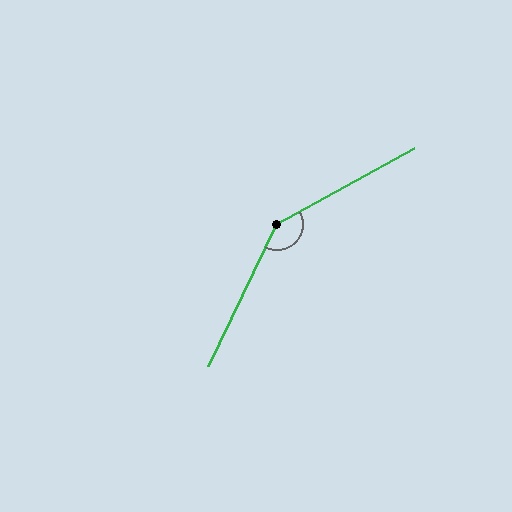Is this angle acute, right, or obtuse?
It is obtuse.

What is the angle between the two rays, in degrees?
Approximately 145 degrees.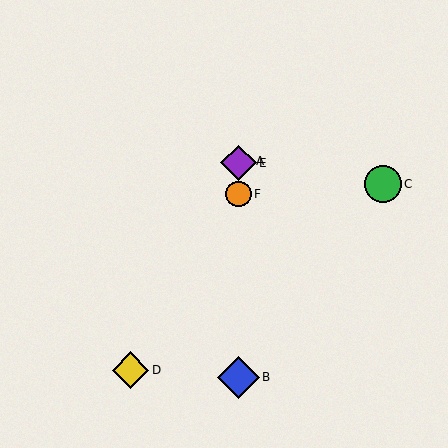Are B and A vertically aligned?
Yes, both are at x≈238.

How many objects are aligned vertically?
4 objects (A, B, E, F) are aligned vertically.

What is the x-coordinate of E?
Object E is at x≈238.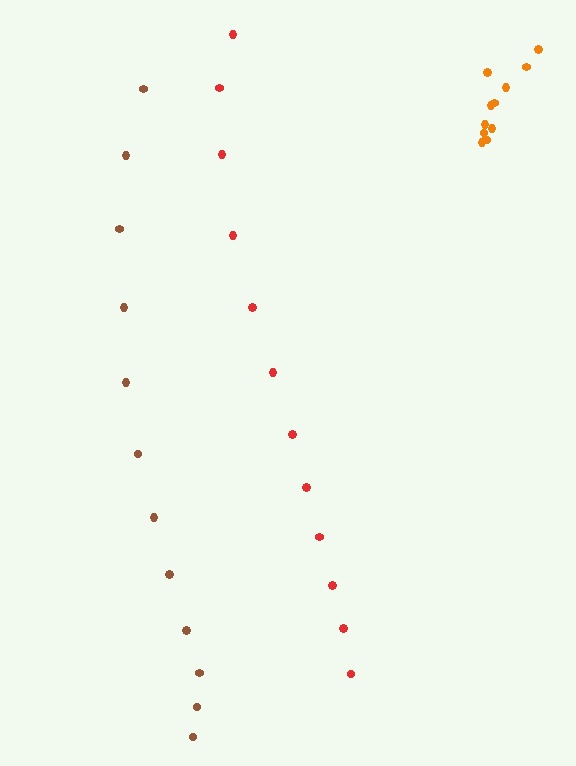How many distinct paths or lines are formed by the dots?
There are 3 distinct paths.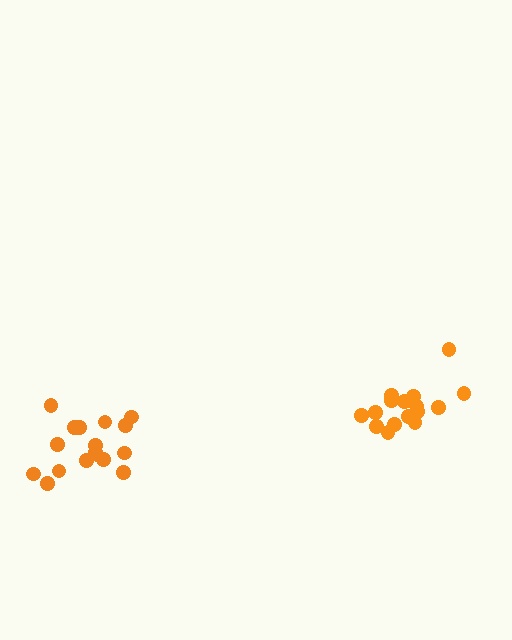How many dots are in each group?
Group 1: 17 dots, Group 2: 17 dots (34 total).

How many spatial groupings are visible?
There are 2 spatial groupings.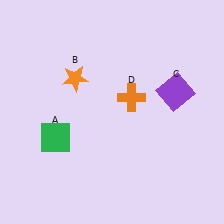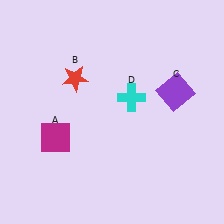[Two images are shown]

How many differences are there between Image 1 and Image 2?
There are 3 differences between the two images.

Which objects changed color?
A changed from green to magenta. B changed from orange to red. D changed from orange to cyan.